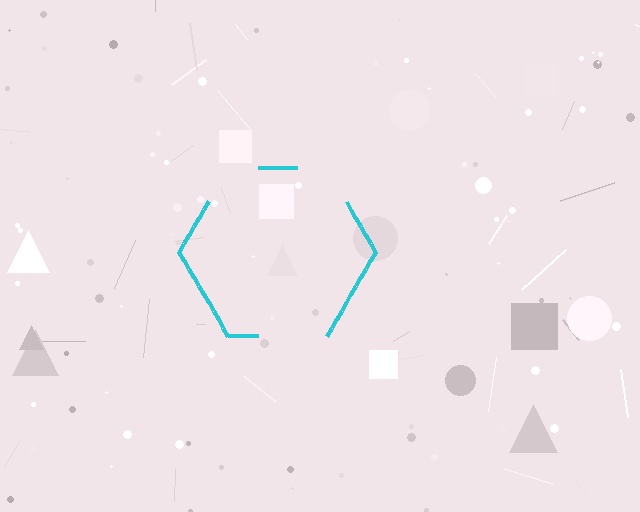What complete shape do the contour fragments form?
The contour fragments form a hexagon.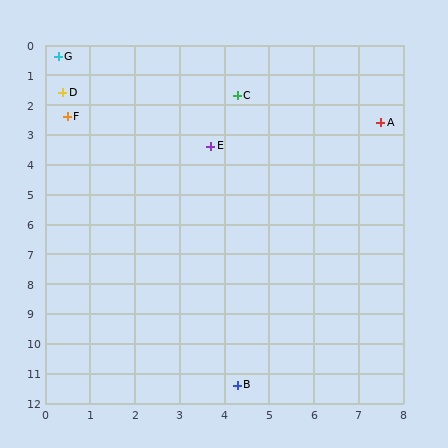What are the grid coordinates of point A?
Point A is at approximately (7.5, 2.6).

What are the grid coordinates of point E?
Point E is at approximately (3.7, 3.4).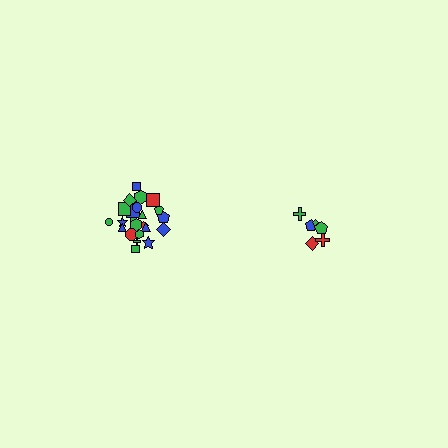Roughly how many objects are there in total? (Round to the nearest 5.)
Roughly 30 objects in total.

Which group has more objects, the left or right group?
The left group.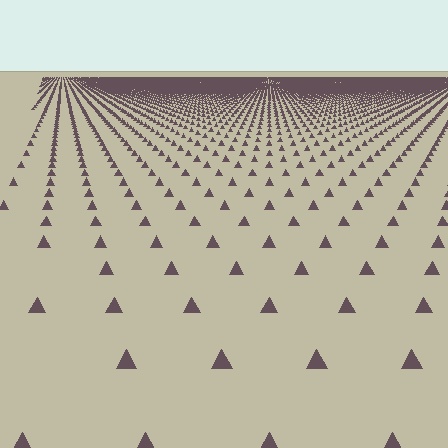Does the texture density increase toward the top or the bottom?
Density increases toward the top.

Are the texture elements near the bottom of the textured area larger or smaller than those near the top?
Larger. Near the bottom, elements are closer to the viewer and appear at a bigger on-screen size.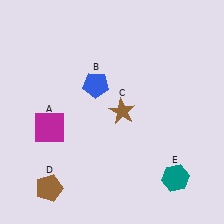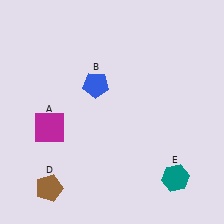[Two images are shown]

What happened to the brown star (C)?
The brown star (C) was removed in Image 2. It was in the top-right area of Image 1.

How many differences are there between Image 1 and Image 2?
There is 1 difference between the two images.